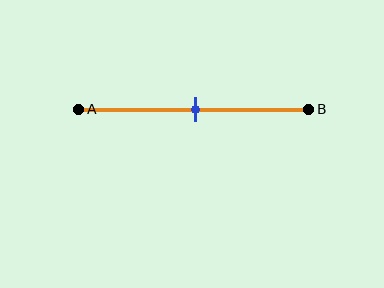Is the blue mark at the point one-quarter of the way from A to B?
No, the mark is at about 50% from A, not at the 25% one-quarter point.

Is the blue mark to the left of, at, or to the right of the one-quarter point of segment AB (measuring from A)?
The blue mark is to the right of the one-quarter point of segment AB.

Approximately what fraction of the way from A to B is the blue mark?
The blue mark is approximately 50% of the way from A to B.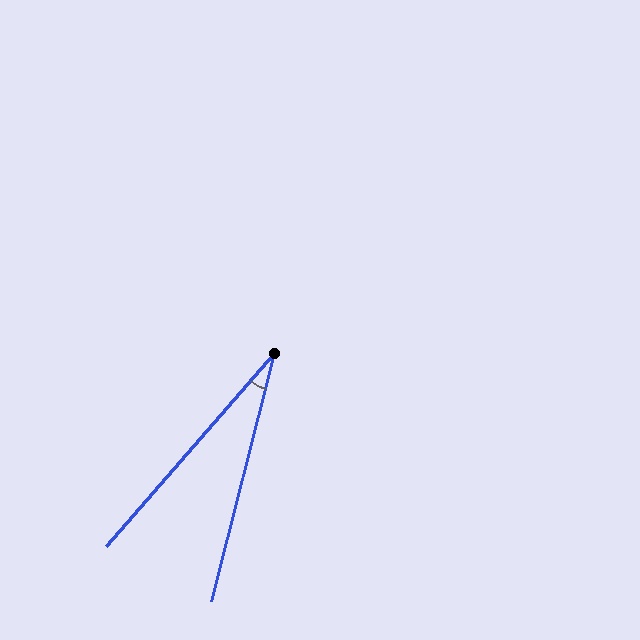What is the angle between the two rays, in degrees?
Approximately 27 degrees.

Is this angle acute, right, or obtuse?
It is acute.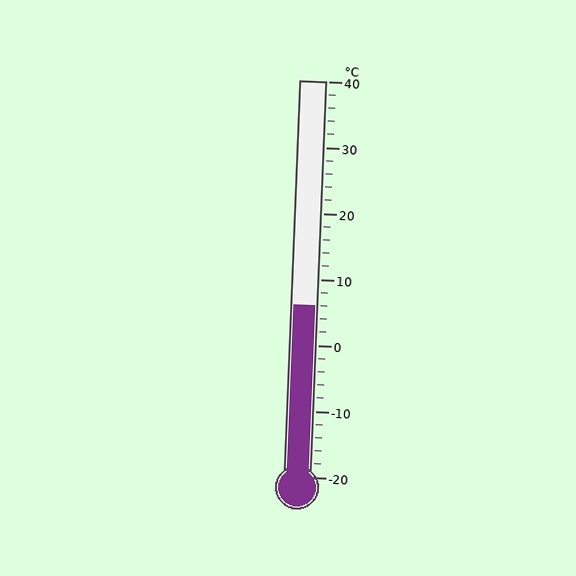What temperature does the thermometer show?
The thermometer shows approximately 6°C.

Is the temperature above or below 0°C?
The temperature is above 0°C.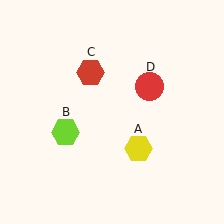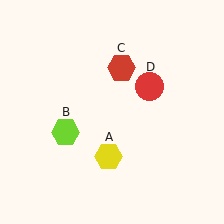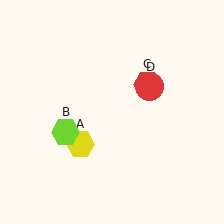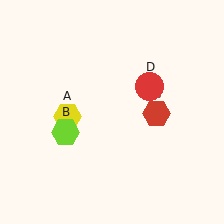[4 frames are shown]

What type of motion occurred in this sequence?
The yellow hexagon (object A), red hexagon (object C) rotated clockwise around the center of the scene.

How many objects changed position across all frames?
2 objects changed position: yellow hexagon (object A), red hexagon (object C).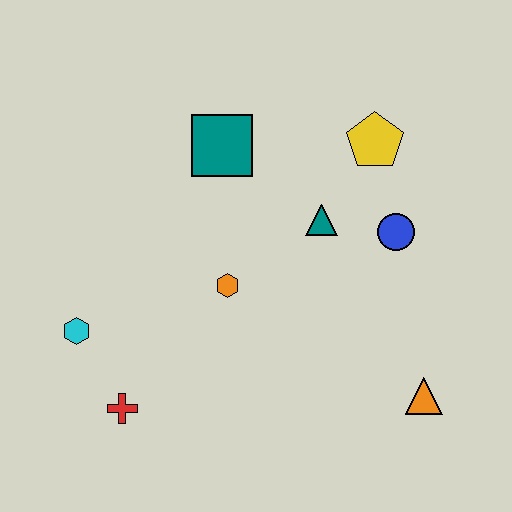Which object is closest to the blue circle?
The teal triangle is closest to the blue circle.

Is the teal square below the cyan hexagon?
No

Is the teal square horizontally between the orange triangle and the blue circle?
No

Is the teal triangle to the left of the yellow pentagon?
Yes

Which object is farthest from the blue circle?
The cyan hexagon is farthest from the blue circle.